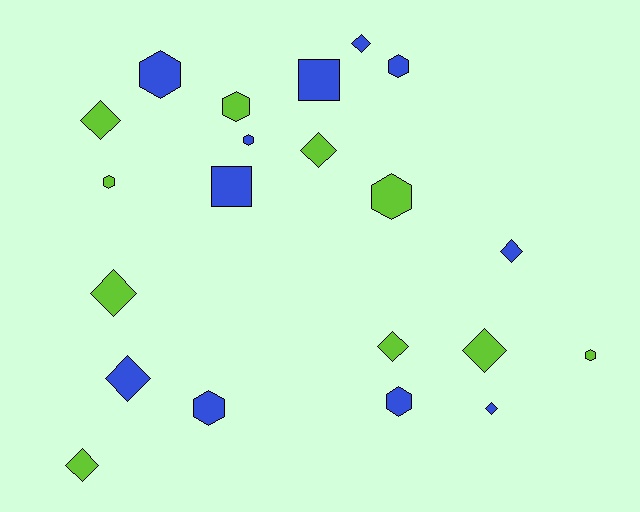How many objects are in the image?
There are 21 objects.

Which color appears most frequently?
Blue, with 11 objects.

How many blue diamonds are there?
There are 4 blue diamonds.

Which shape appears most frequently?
Diamond, with 10 objects.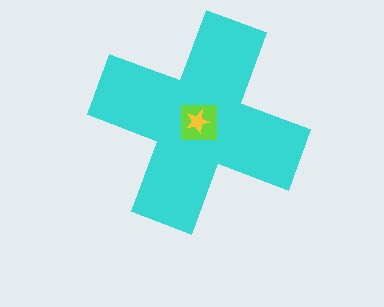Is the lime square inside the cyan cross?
Yes.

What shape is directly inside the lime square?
The yellow star.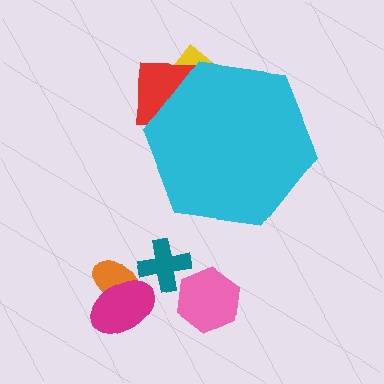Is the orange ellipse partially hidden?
No, the orange ellipse is fully visible.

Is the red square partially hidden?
Yes, the red square is partially hidden behind the cyan hexagon.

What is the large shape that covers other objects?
A cyan hexagon.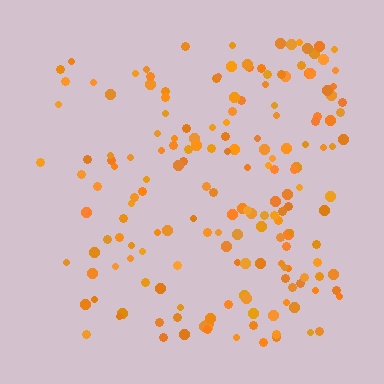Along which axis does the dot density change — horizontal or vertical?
Horizontal.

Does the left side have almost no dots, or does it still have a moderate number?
Still a moderate number, just noticeably fewer than the right.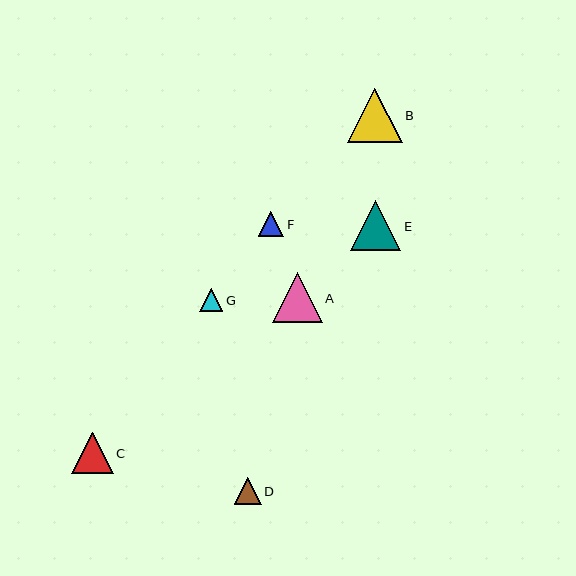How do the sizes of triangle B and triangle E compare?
Triangle B and triangle E are approximately the same size.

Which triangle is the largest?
Triangle B is the largest with a size of approximately 55 pixels.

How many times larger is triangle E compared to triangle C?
Triangle E is approximately 1.2 times the size of triangle C.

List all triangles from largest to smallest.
From largest to smallest: B, E, A, C, D, F, G.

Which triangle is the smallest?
Triangle G is the smallest with a size of approximately 23 pixels.